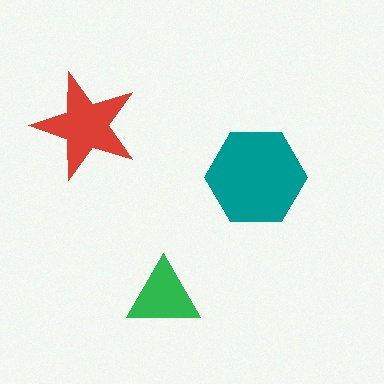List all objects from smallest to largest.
The green triangle, the red star, the teal hexagon.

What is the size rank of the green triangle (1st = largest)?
3rd.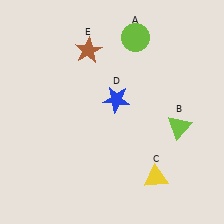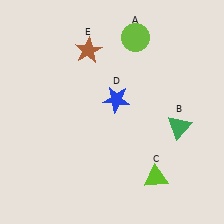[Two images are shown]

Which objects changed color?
B changed from lime to green. C changed from yellow to lime.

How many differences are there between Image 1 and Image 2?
There are 2 differences between the two images.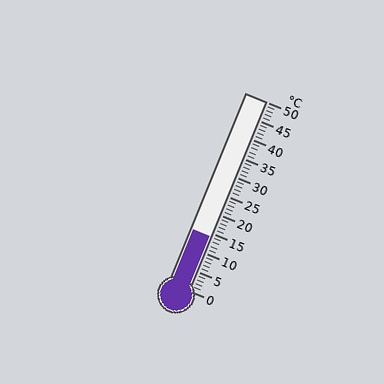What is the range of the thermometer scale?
The thermometer scale ranges from 0°C to 50°C.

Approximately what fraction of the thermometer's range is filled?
The thermometer is filled to approximately 30% of its range.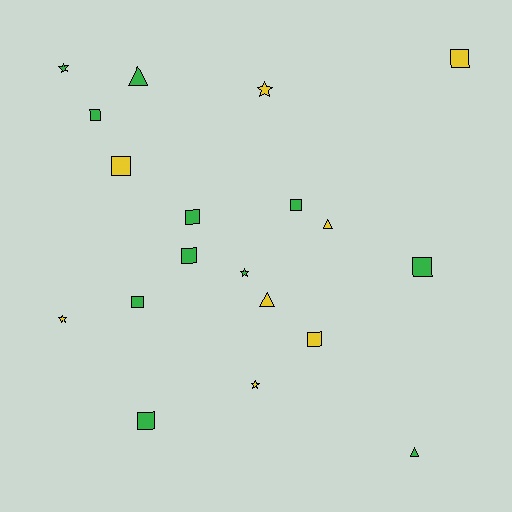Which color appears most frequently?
Green, with 11 objects.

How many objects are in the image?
There are 19 objects.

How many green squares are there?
There are 7 green squares.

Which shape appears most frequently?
Square, with 10 objects.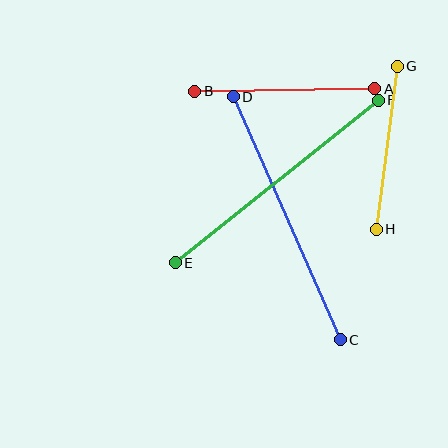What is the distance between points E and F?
The distance is approximately 260 pixels.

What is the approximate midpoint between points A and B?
The midpoint is at approximately (285, 90) pixels.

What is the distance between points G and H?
The distance is approximately 165 pixels.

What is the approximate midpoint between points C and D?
The midpoint is at approximately (287, 218) pixels.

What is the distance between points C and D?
The distance is approximately 266 pixels.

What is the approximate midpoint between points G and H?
The midpoint is at approximately (387, 148) pixels.